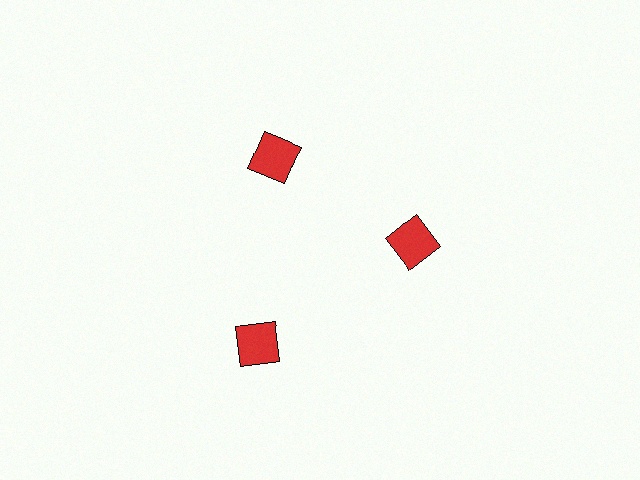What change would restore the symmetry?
The symmetry would be restored by moving it inward, back onto the ring so that all 3 squares sit at equal angles and equal distance from the center.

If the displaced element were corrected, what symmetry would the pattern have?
It would have 3-fold rotational symmetry — the pattern would map onto itself every 120 degrees.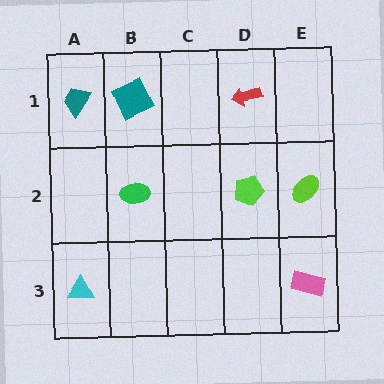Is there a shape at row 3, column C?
No, that cell is empty.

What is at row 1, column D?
A red arrow.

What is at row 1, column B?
A teal square.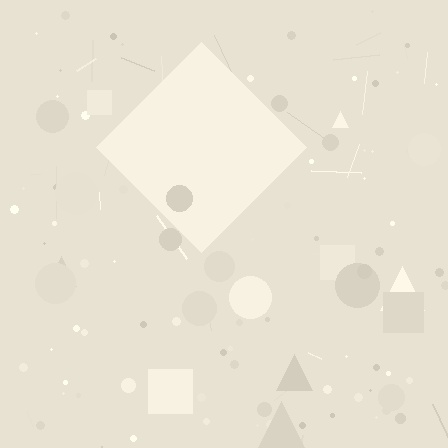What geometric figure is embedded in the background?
A diamond is embedded in the background.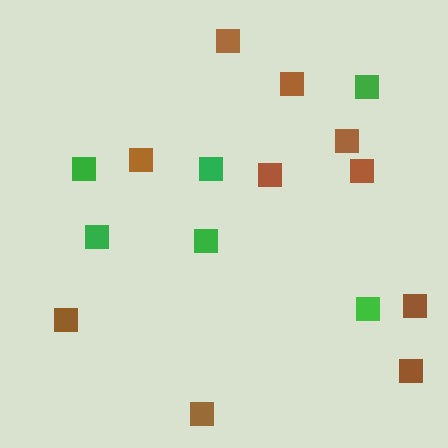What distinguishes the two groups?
There are 2 groups: one group of green squares (6) and one group of brown squares (10).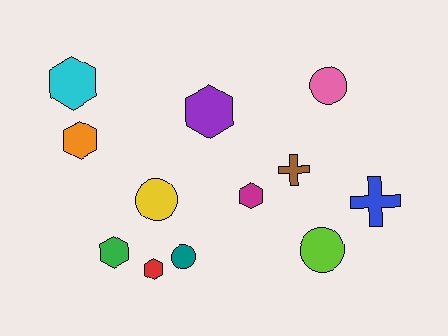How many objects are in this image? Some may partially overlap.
There are 12 objects.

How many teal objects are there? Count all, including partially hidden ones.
There is 1 teal object.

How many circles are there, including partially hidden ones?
There are 4 circles.